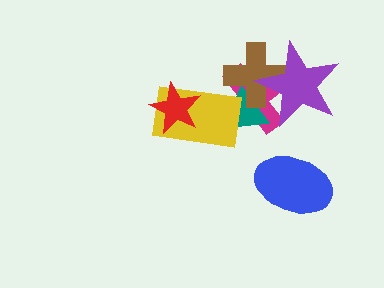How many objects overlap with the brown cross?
3 objects overlap with the brown cross.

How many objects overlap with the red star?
1 object overlaps with the red star.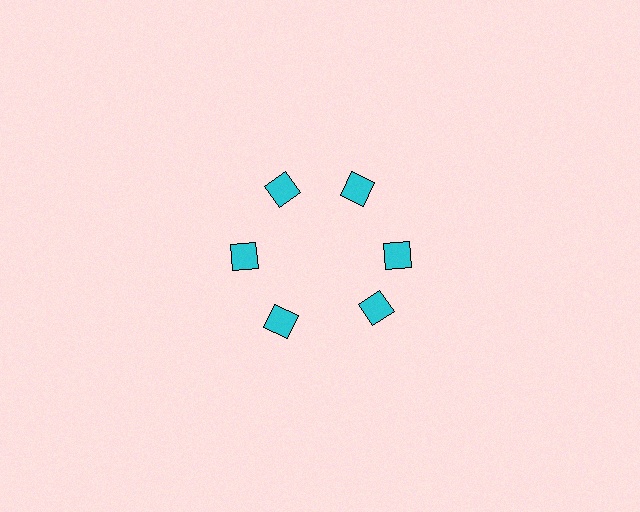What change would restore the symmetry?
The symmetry would be restored by rotating it back into even spacing with its neighbors so that all 6 diamonds sit at equal angles and equal distance from the center.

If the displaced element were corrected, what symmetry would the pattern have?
It would have 6-fold rotational symmetry — the pattern would map onto itself every 60 degrees.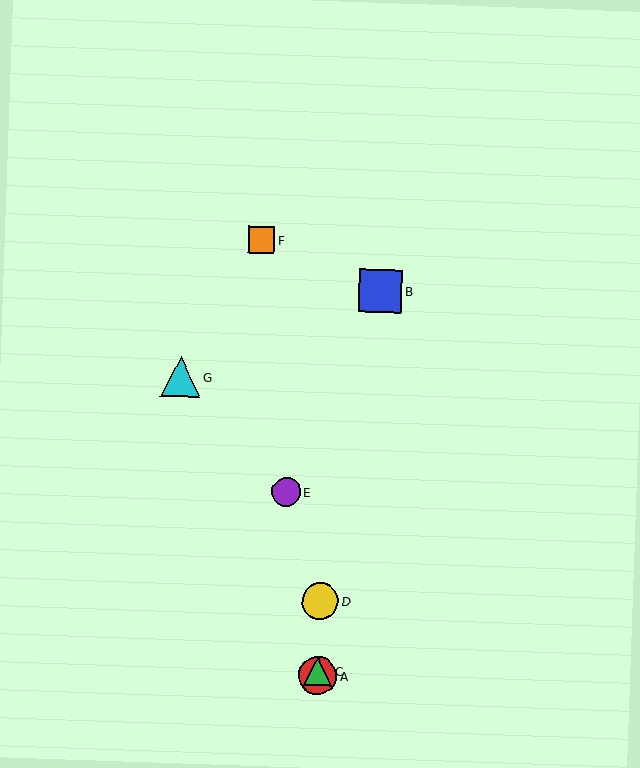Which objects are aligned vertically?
Objects A, C, D are aligned vertically.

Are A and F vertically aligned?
No, A is at x≈318 and F is at x≈261.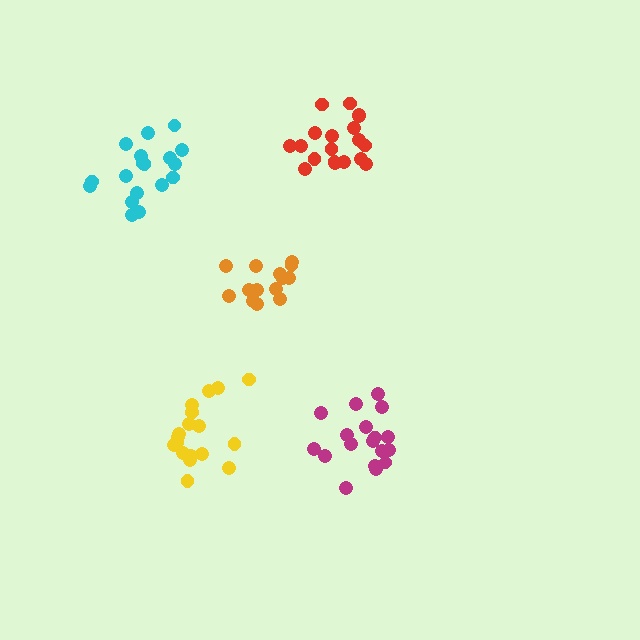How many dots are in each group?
Group 1: 18 dots, Group 2: 14 dots, Group 3: 18 dots, Group 4: 18 dots, Group 5: 19 dots (87 total).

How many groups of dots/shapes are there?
There are 5 groups.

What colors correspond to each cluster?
The clusters are colored: magenta, orange, yellow, cyan, red.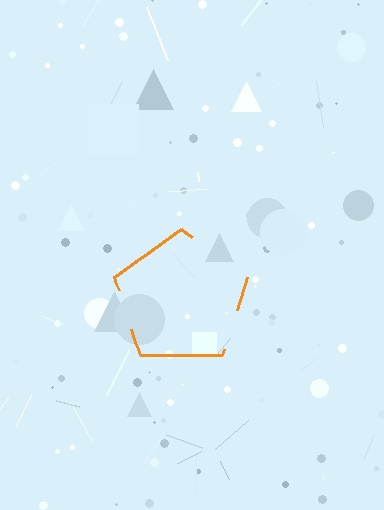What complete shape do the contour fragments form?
The contour fragments form a pentagon.